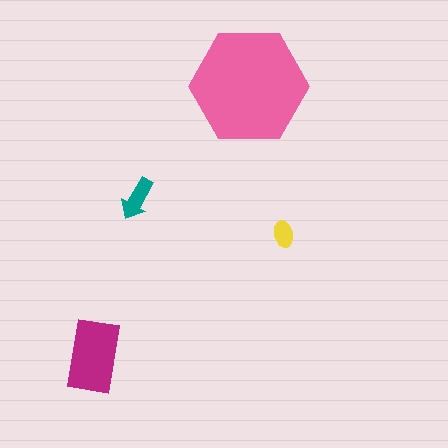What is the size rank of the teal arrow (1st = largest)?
3rd.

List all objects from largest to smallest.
The pink hexagon, the magenta rectangle, the teal arrow, the yellow ellipse.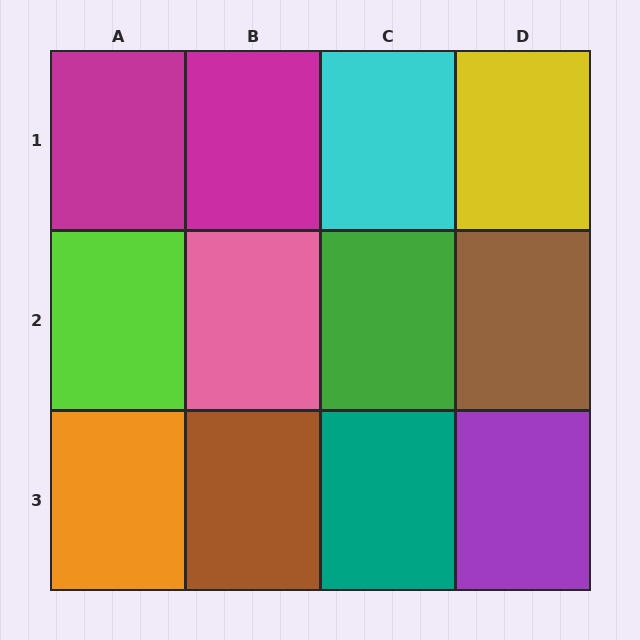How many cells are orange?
1 cell is orange.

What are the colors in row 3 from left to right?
Orange, brown, teal, purple.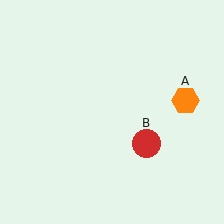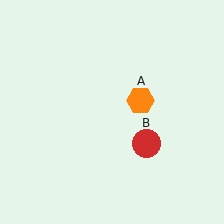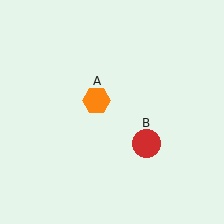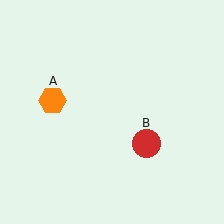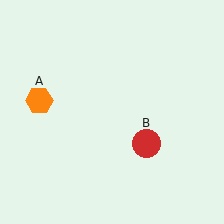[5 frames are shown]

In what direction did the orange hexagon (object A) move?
The orange hexagon (object A) moved left.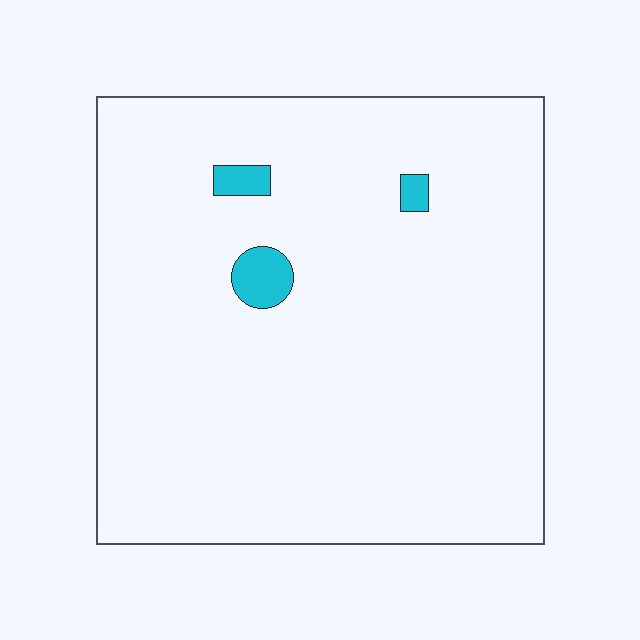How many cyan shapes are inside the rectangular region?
3.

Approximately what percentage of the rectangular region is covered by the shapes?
Approximately 5%.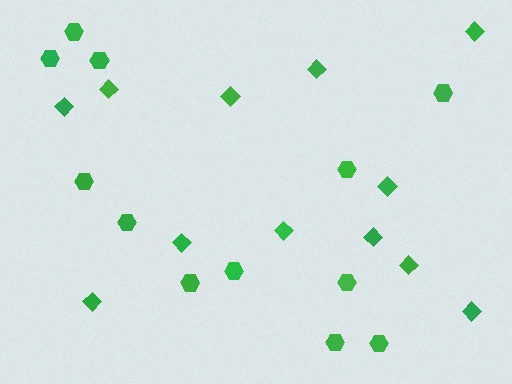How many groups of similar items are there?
There are 2 groups: one group of diamonds (12) and one group of hexagons (12).